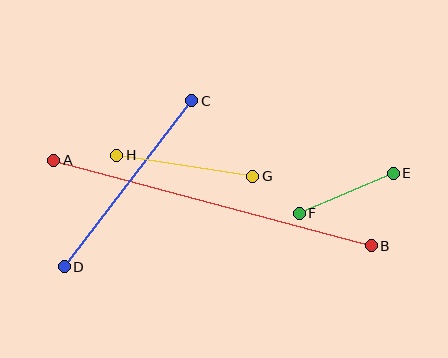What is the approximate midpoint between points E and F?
The midpoint is at approximately (346, 193) pixels.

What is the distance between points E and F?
The distance is approximately 102 pixels.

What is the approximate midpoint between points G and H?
The midpoint is at approximately (185, 166) pixels.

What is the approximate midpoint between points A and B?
The midpoint is at approximately (212, 203) pixels.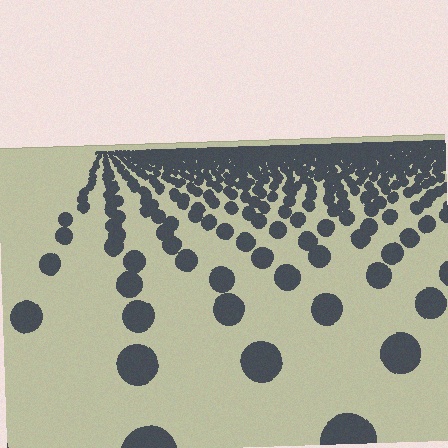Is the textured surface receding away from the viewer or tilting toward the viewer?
The surface is receding away from the viewer. Texture elements get smaller and denser toward the top.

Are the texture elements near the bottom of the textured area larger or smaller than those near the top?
Larger. Near the bottom, elements are closer to the viewer and appear at a bigger on-screen size.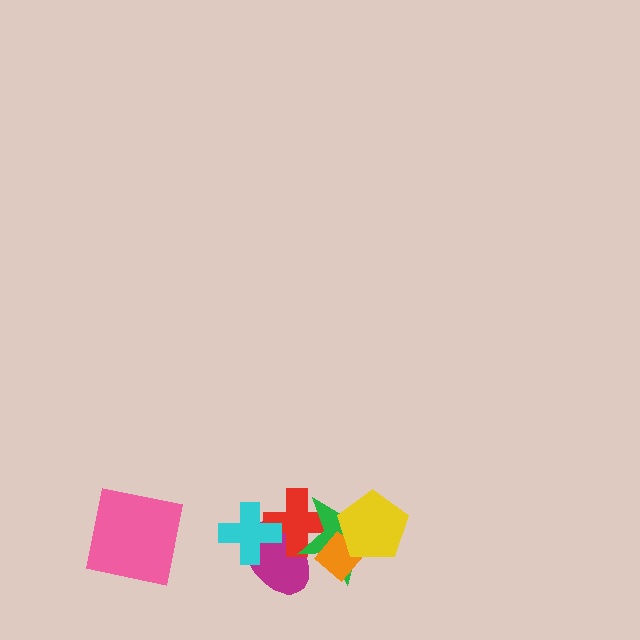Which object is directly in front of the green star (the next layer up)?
The orange diamond is directly in front of the green star.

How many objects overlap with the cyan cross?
2 objects overlap with the cyan cross.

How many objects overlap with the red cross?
3 objects overlap with the red cross.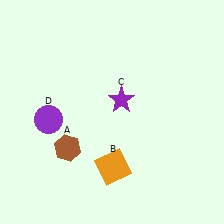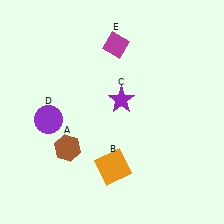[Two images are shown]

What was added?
A magenta diamond (E) was added in Image 2.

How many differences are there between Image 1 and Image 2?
There is 1 difference between the two images.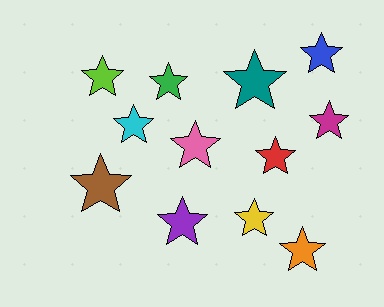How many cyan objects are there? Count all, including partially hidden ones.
There is 1 cyan object.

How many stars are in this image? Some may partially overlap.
There are 12 stars.